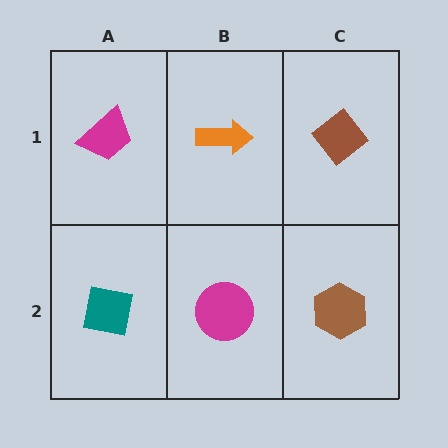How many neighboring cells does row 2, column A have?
2.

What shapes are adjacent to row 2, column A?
A magenta trapezoid (row 1, column A), a magenta circle (row 2, column B).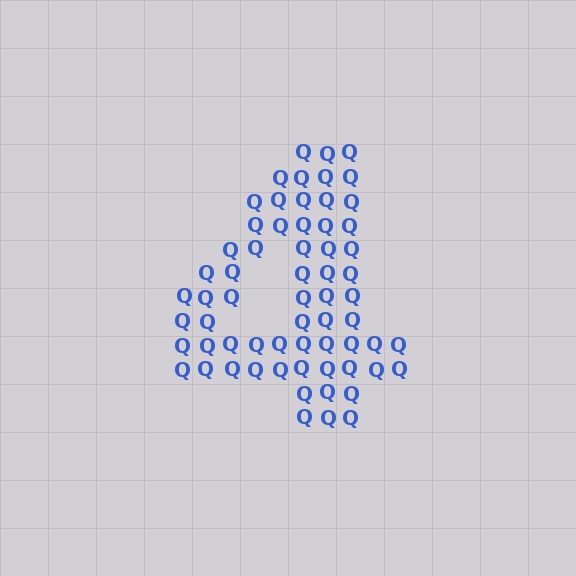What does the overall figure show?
The overall figure shows the digit 4.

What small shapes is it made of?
It is made of small letter Q's.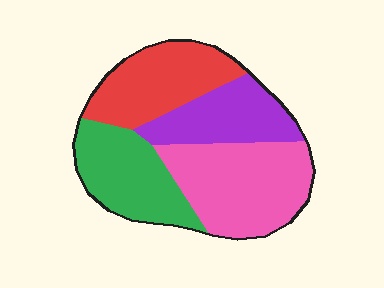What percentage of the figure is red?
Red covers around 25% of the figure.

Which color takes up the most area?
Pink, at roughly 30%.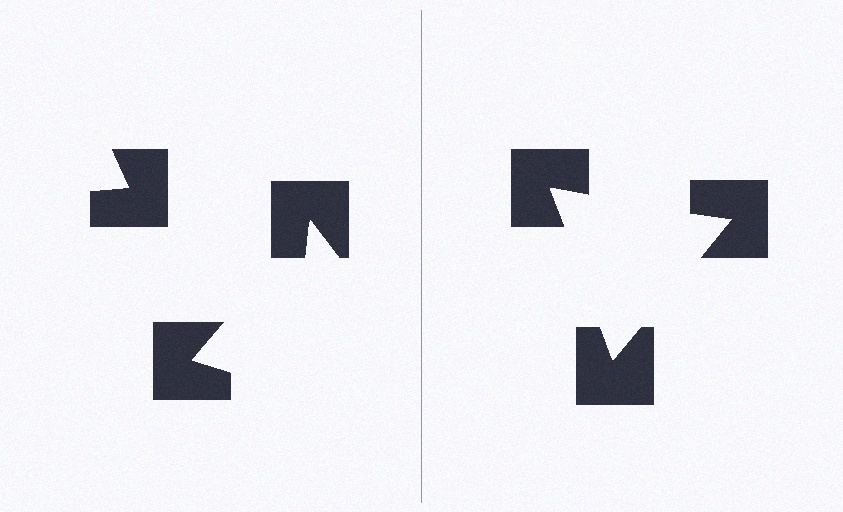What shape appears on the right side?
An illusory triangle.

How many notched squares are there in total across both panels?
6 — 3 on each side.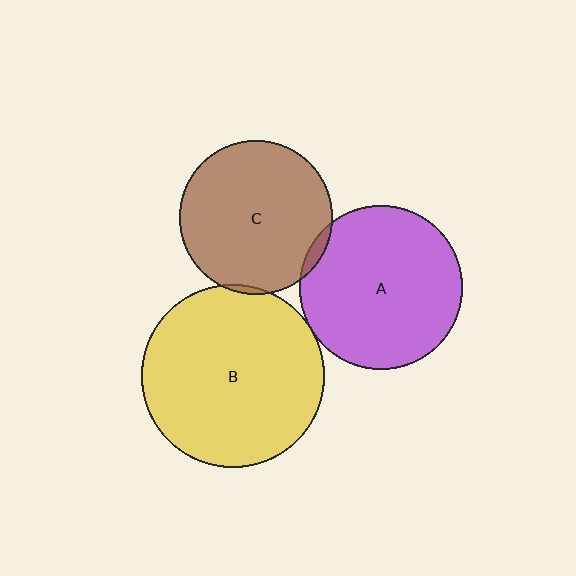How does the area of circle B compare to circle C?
Approximately 1.4 times.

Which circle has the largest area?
Circle B (yellow).